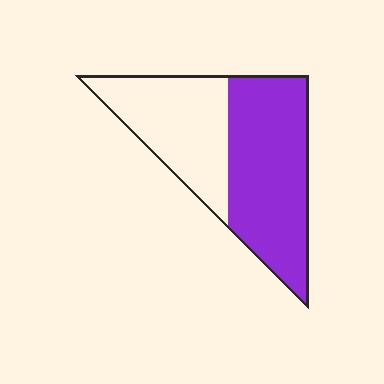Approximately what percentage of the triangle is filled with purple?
Approximately 55%.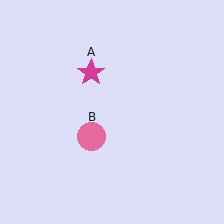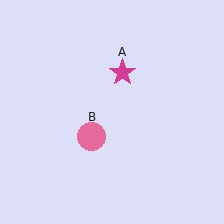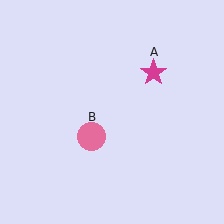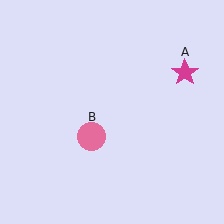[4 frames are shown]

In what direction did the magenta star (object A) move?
The magenta star (object A) moved right.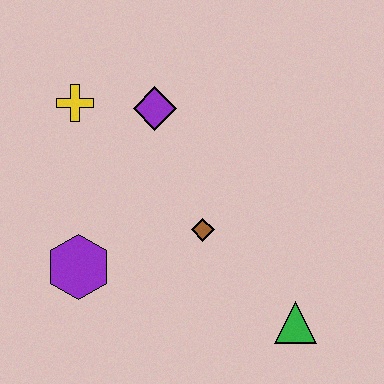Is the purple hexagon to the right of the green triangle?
No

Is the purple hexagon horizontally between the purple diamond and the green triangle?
No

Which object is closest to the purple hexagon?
The brown diamond is closest to the purple hexagon.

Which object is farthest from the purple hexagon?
The green triangle is farthest from the purple hexagon.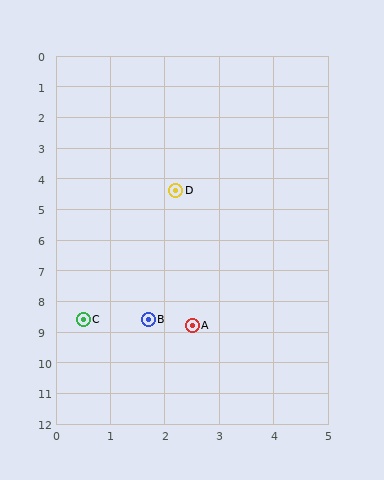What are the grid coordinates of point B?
Point B is at approximately (1.7, 8.6).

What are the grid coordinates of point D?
Point D is at approximately (2.2, 4.4).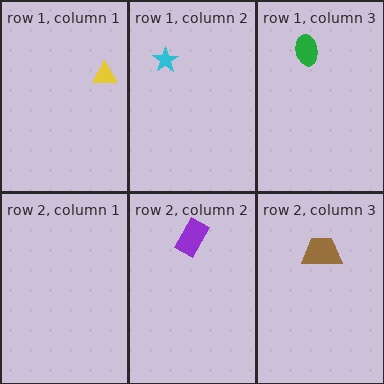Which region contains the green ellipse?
The row 1, column 3 region.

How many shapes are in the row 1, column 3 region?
1.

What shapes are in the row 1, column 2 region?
The cyan star.